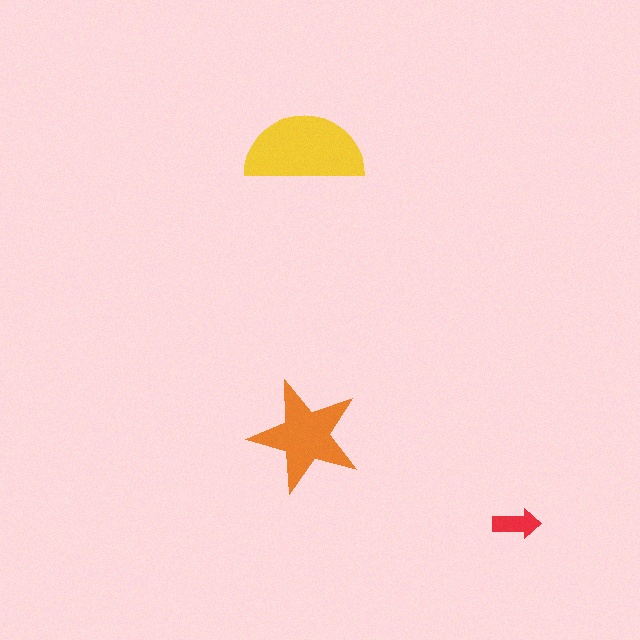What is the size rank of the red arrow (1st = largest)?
3rd.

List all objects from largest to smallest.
The yellow semicircle, the orange star, the red arrow.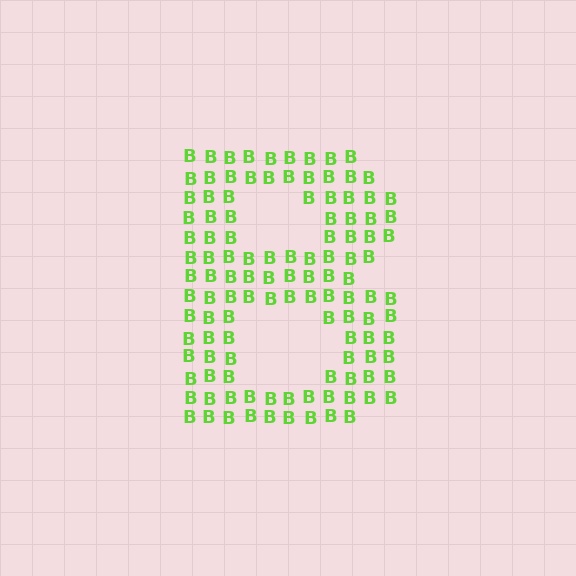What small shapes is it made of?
It is made of small letter B's.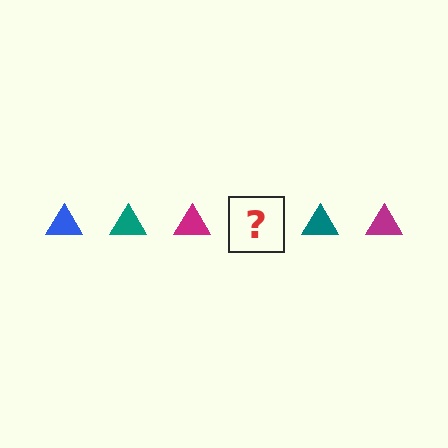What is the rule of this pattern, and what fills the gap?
The rule is that the pattern cycles through blue, teal, magenta triangles. The gap should be filled with a blue triangle.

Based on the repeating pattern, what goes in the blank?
The blank should be a blue triangle.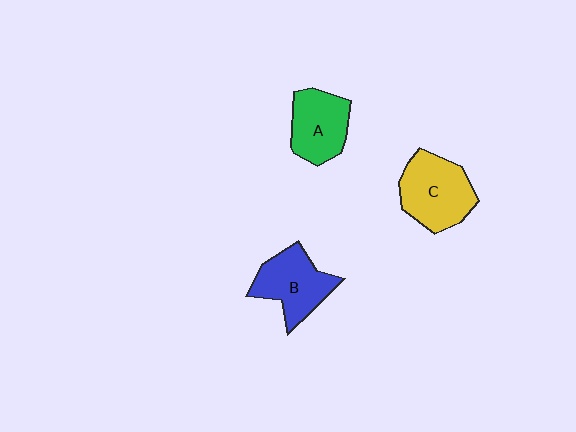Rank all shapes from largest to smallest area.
From largest to smallest: C (yellow), B (blue), A (green).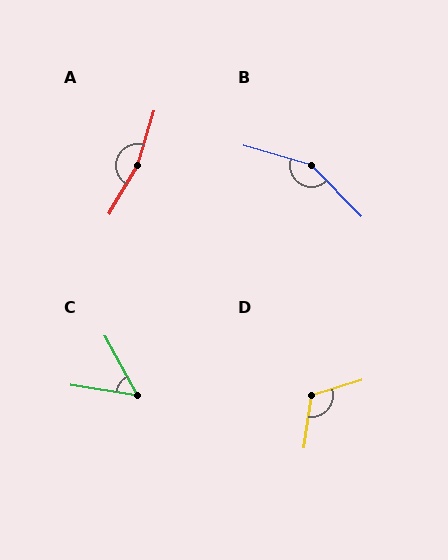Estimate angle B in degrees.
Approximately 150 degrees.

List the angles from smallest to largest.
C (52°), D (115°), B (150°), A (166°).